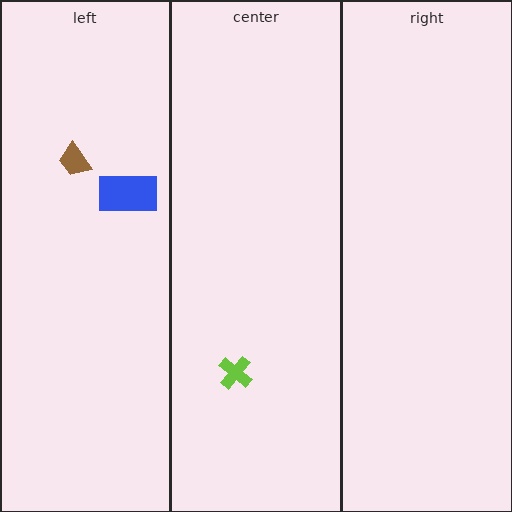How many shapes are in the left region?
2.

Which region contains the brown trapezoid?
The left region.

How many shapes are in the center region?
1.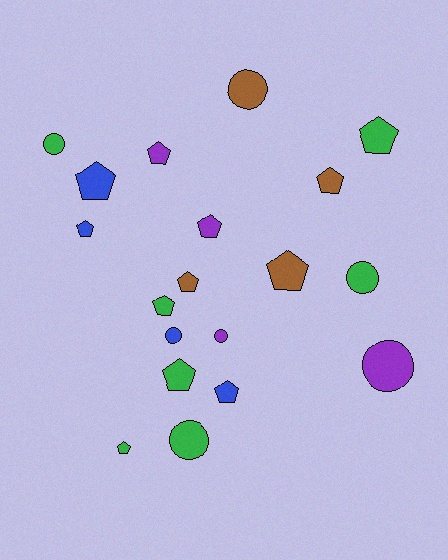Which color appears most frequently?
Green, with 7 objects.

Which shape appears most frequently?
Pentagon, with 12 objects.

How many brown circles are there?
There is 1 brown circle.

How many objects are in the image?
There are 19 objects.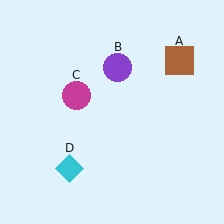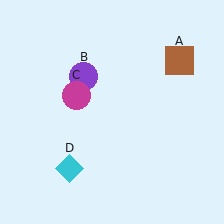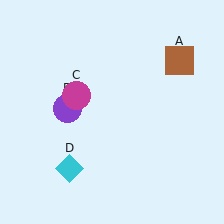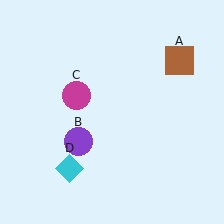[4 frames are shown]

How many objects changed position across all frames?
1 object changed position: purple circle (object B).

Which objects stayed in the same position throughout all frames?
Brown square (object A) and magenta circle (object C) and cyan diamond (object D) remained stationary.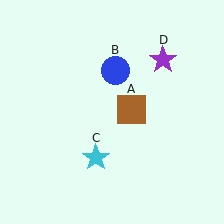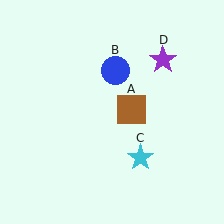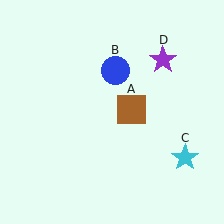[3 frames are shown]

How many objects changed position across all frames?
1 object changed position: cyan star (object C).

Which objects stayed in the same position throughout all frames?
Brown square (object A) and blue circle (object B) and purple star (object D) remained stationary.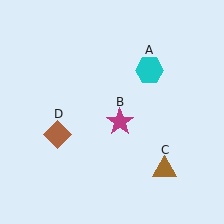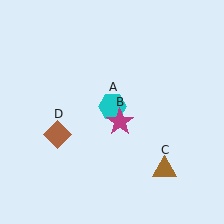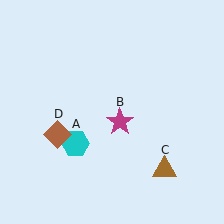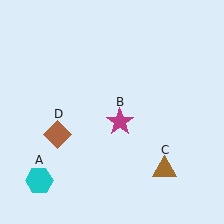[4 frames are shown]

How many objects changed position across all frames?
1 object changed position: cyan hexagon (object A).